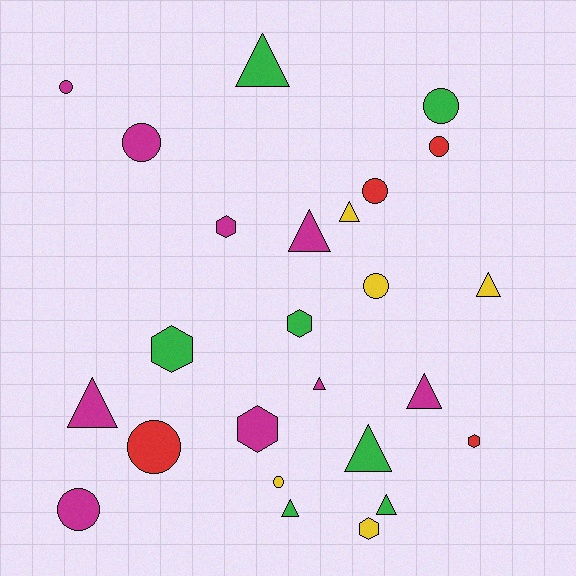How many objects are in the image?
There are 25 objects.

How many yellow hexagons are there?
There is 1 yellow hexagon.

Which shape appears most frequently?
Triangle, with 10 objects.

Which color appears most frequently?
Magenta, with 9 objects.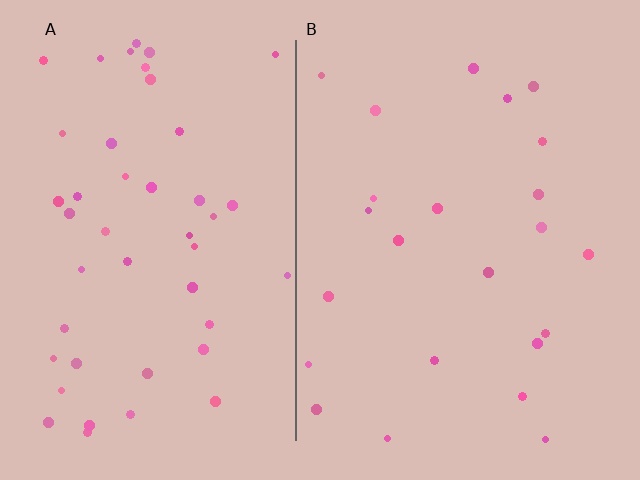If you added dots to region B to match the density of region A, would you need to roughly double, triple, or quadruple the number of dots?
Approximately double.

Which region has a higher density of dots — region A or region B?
A (the left).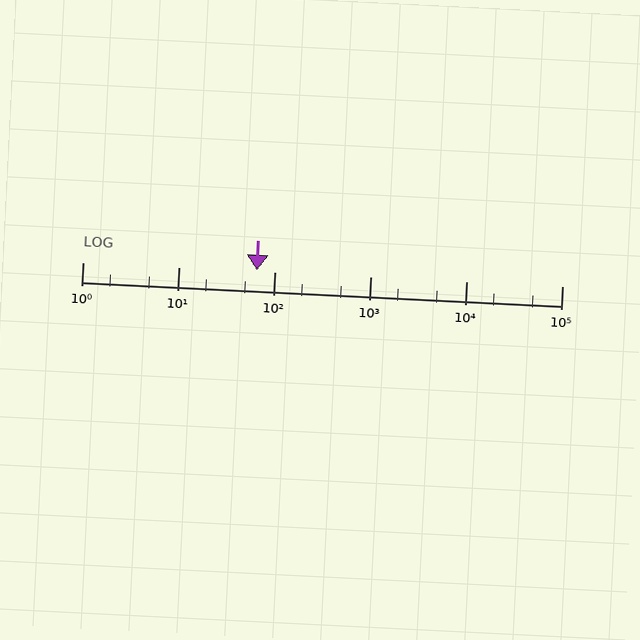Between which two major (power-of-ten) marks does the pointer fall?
The pointer is between 10 and 100.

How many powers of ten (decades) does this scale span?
The scale spans 5 decades, from 1 to 100000.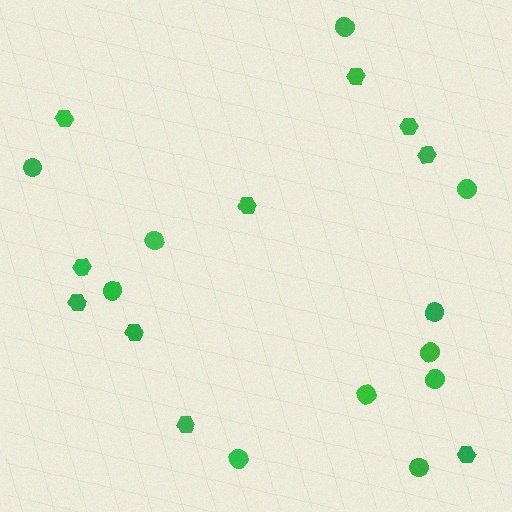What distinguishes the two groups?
There are 2 groups: one group of hexagons (10) and one group of circles (11).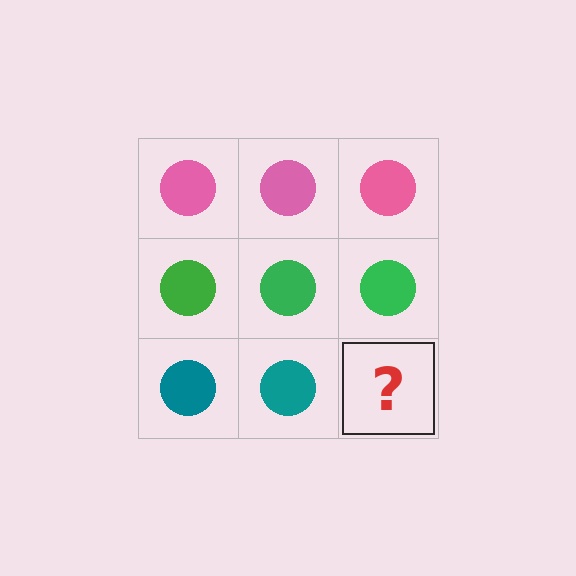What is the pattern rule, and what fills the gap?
The rule is that each row has a consistent color. The gap should be filled with a teal circle.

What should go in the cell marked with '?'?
The missing cell should contain a teal circle.